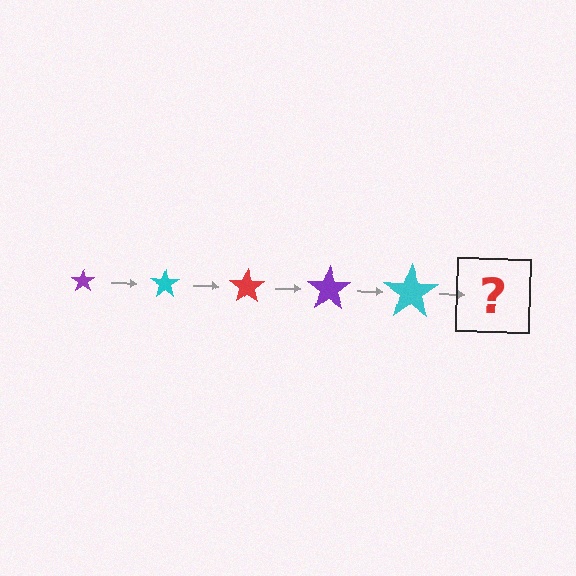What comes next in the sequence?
The next element should be a red star, larger than the previous one.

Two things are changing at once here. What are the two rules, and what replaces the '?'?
The two rules are that the star grows larger each step and the color cycles through purple, cyan, and red. The '?' should be a red star, larger than the previous one.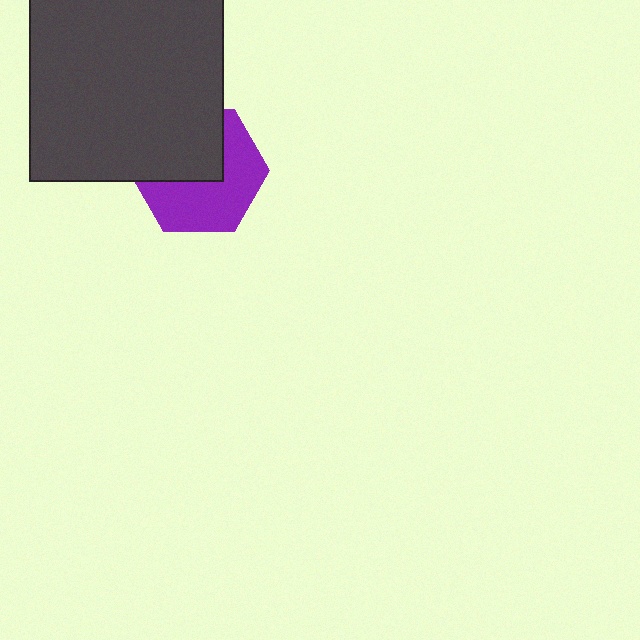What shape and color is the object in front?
The object in front is a dark gray square.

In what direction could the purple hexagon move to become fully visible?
The purple hexagon could move down. That would shift it out from behind the dark gray square entirely.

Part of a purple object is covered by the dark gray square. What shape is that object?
It is a hexagon.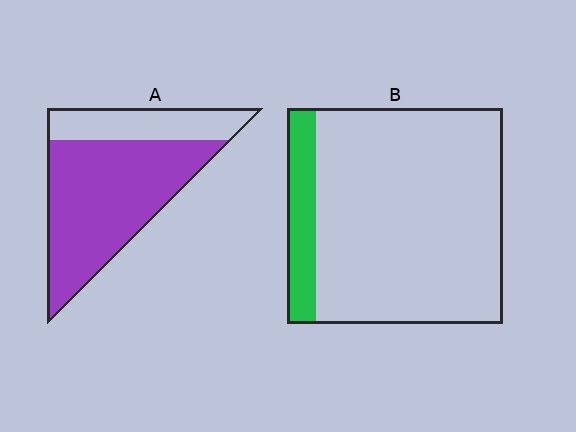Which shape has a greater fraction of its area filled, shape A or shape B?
Shape A.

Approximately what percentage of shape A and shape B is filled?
A is approximately 75% and B is approximately 15%.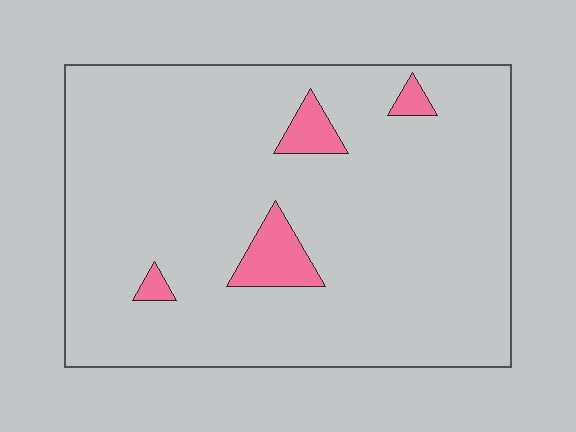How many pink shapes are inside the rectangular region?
4.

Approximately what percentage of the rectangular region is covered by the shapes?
Approximately 5%.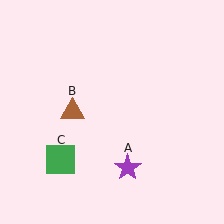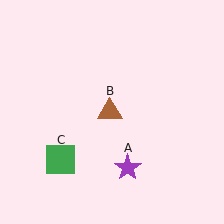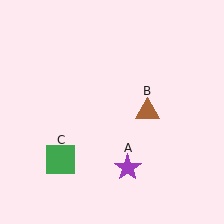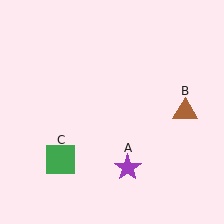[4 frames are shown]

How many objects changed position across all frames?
1 object changed position: brown triangle (object B).